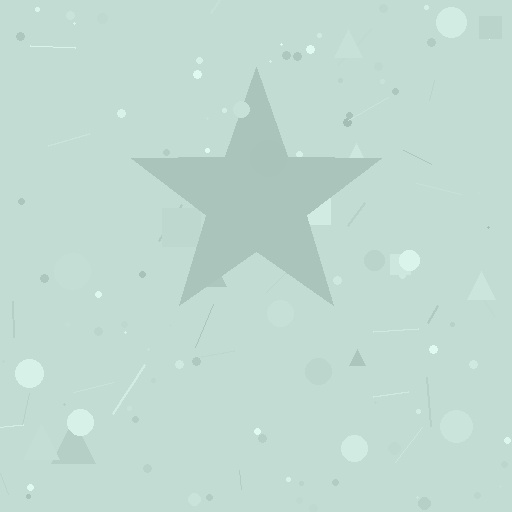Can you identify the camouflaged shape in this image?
The camouflaged shape is a star.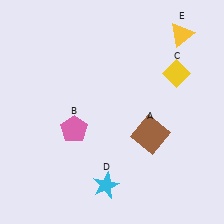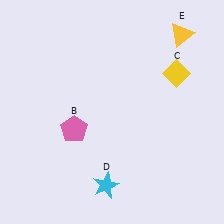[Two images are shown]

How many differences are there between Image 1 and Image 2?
There is 1 difference between the two images.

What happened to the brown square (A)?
The brown square (A) was removed in Image 2. It was in the bottom-right area of Image 1.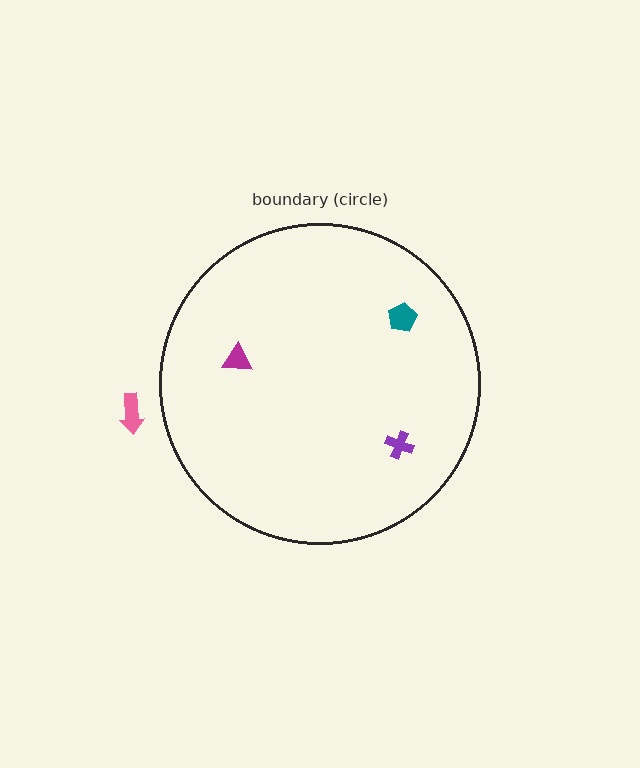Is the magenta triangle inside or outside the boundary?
Inside.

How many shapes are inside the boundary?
3 inside, 1 outside.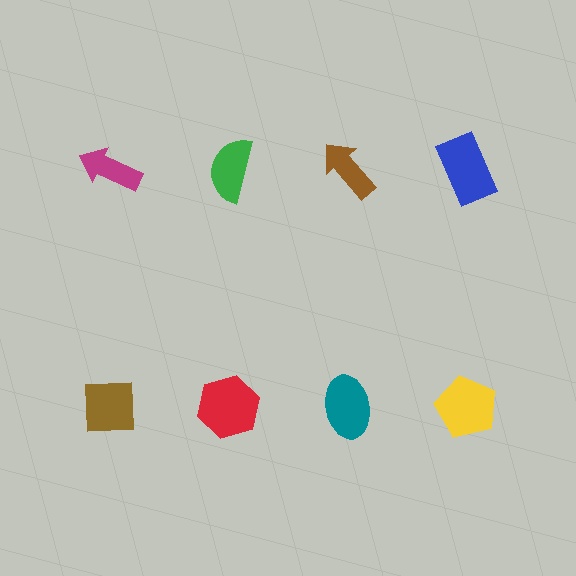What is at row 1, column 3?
A brown arrow.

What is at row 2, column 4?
A yellow pentagon.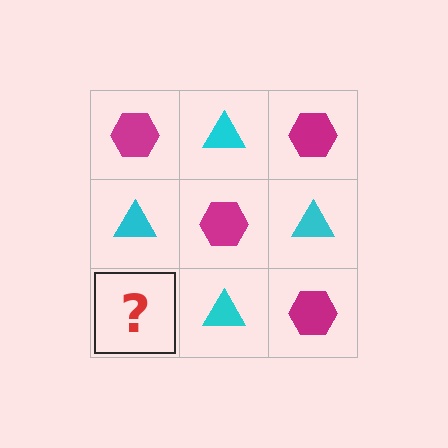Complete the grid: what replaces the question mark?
The question mark should be replaced with a magenta hexagon.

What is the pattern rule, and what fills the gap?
The rule is that it alternates magenta hexagon and cyan triangle in a checkerboard pattern. The gap should be filled with a magenta hexagon.